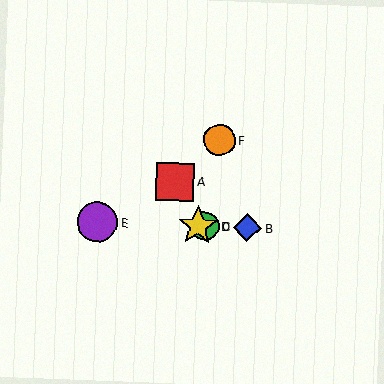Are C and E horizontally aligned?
Yes, both are at y≈226.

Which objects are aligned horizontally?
Objects B, C, D, E are aligned horizontally.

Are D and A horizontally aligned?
No, D is at y≈226 and A is at y≈182.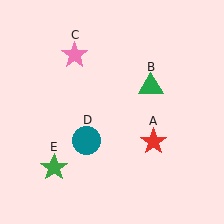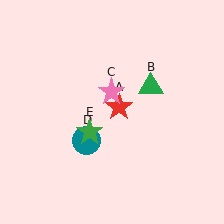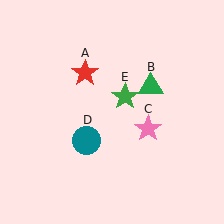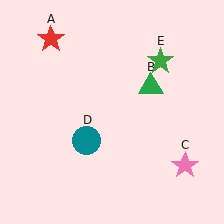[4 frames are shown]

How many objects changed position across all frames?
3 objects changed position: red star (object A), pink star (object C), green star (object E).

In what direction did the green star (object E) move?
The green star (object E) moved up and to the right.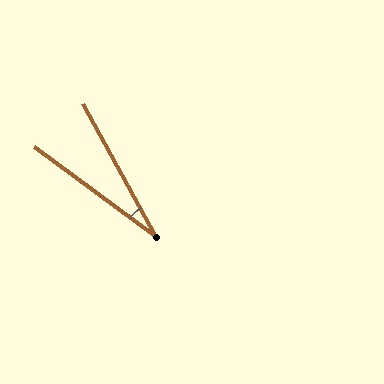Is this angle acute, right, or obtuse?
It is acute.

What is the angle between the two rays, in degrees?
Approximately 24 degrees.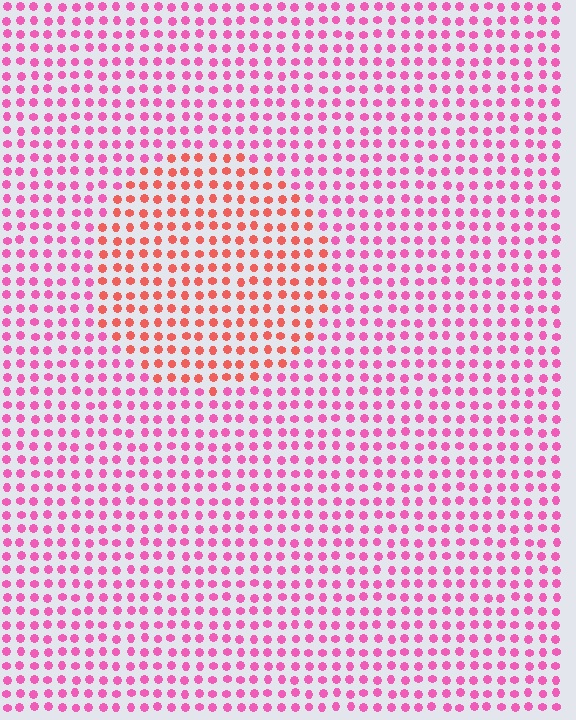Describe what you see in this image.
The image is filled with small pink elements in a uniform arrangement. A circle-shaped region is visible where the elements are tinted to a slightly different hue, forming a subtle color boundary.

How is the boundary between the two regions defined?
The boundary is defined purely by a slight shift in hue (about 39 degrees). Spacing, size, and orientation are identical on both sides.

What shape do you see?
I see a circle.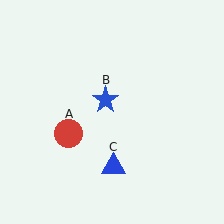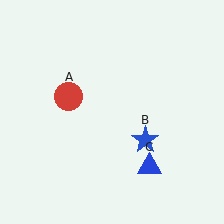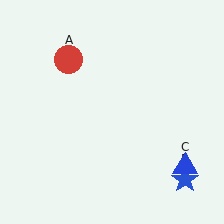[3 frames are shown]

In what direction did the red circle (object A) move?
The red circle (object A) moved up.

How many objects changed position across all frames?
3 objects changed position: red circle (object A), blue star (object B), blue triangle (object C).